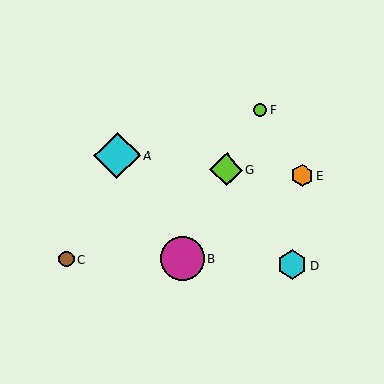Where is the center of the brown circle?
The center of the brown circle is at (67, 259).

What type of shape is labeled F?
Shape F is a lime circle.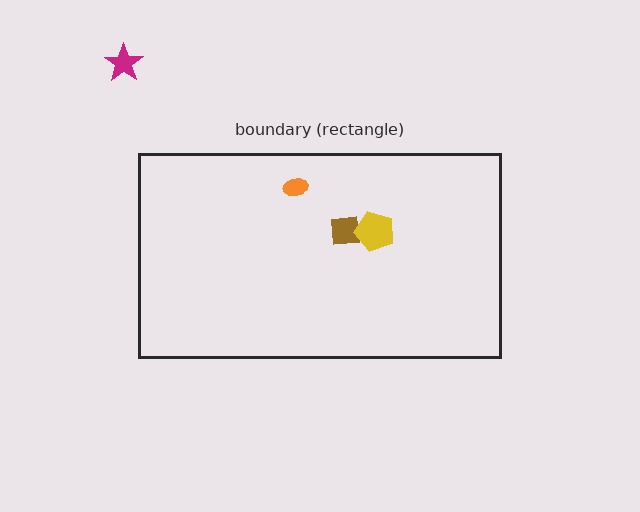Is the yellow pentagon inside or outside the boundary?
Inside.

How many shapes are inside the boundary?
3 inside, 1 outside.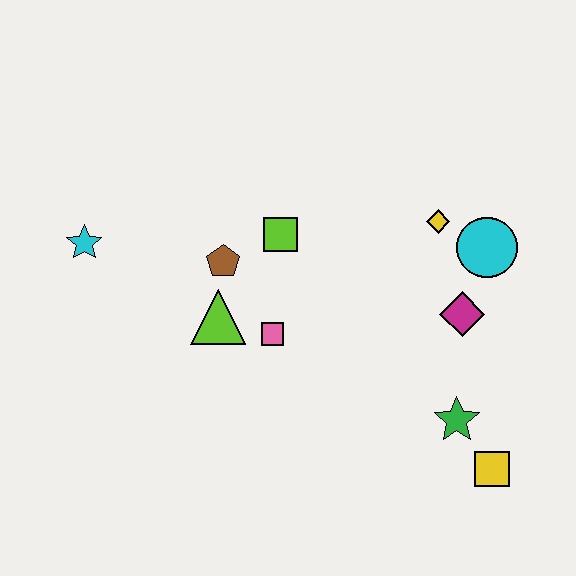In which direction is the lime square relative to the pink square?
The lime square is above the pink square.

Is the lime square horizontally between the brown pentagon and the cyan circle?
Yes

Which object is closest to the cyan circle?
The yellow diamond is closest to the cyan circle.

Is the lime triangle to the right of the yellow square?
No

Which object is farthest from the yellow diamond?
The cyan star is farthest from the yellow diamond.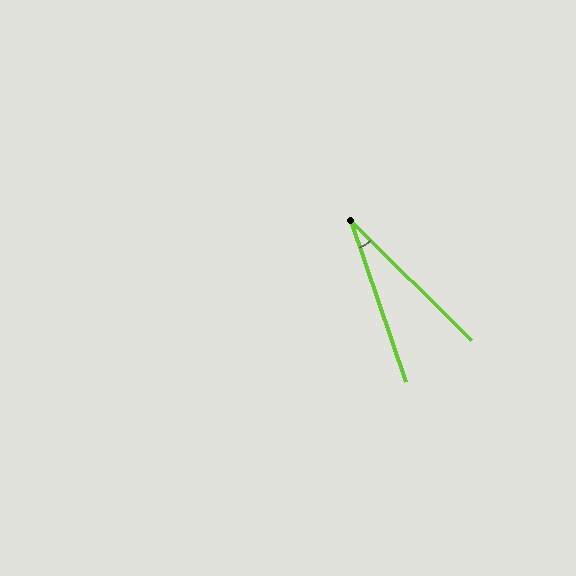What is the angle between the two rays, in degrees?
Approximately 26 degrees.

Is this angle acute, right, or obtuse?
It is acute.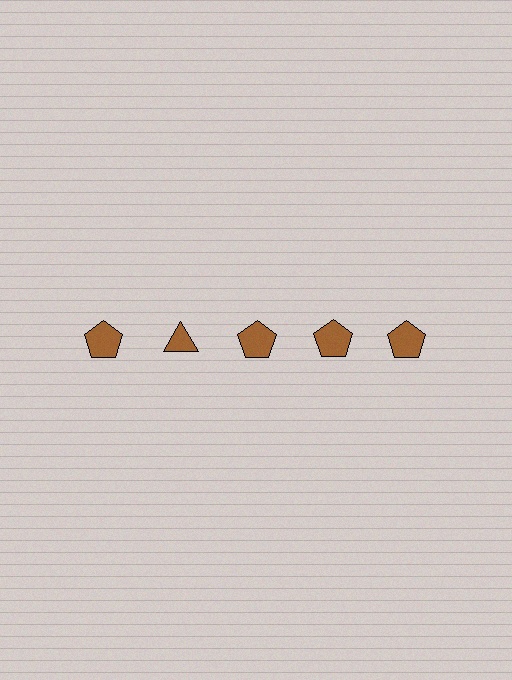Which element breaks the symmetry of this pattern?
The brown triangle in the top row, second from left column breaks the symmetry. All other shapes are brown pentagons.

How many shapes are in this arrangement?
There are 5 shapes arranged in a grid pattern.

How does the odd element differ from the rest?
It has a different shape: triangle instead of pentagon.